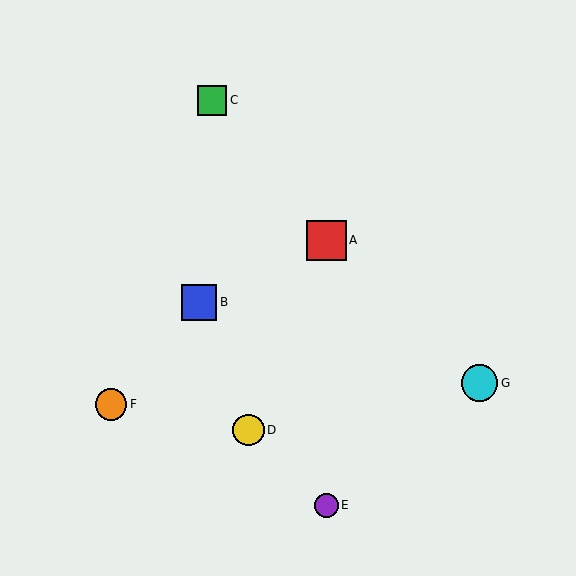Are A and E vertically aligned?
Yes, both are at x≈326.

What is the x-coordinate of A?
Object A is at x≈326.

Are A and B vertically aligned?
No, A is at x≈326 and B is at x≈199.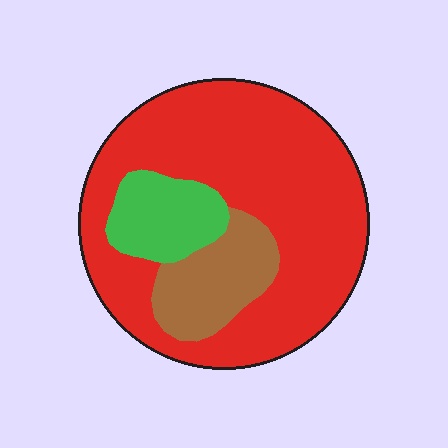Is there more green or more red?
Red.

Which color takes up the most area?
Red, at roughly 70%.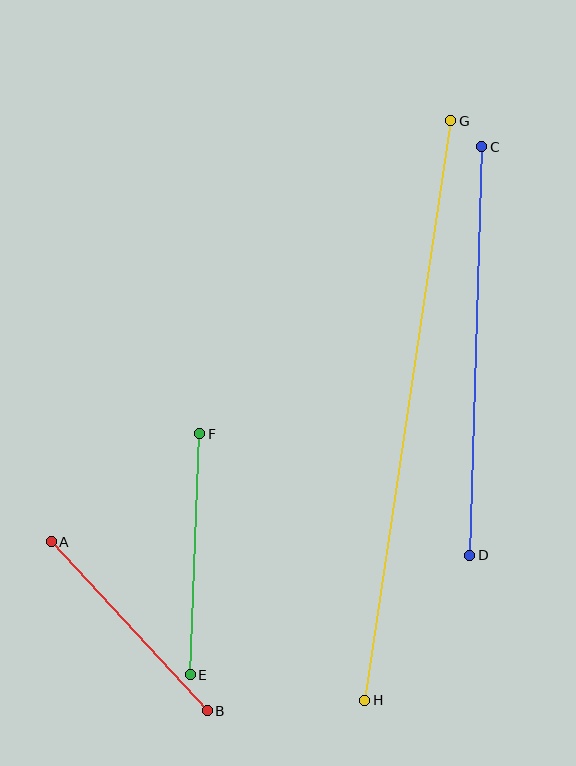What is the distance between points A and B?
The distance is approximately 230 pixels.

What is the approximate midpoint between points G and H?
The midpoint is at approximately (408, 411) pixels.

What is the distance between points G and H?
The distance is approximately 586 pixels.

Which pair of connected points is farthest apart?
Points G and H are farthest apart.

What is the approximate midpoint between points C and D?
The midpoint is at approximately (476, 351) pixels.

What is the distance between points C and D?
The distance is approximately 408 pixels.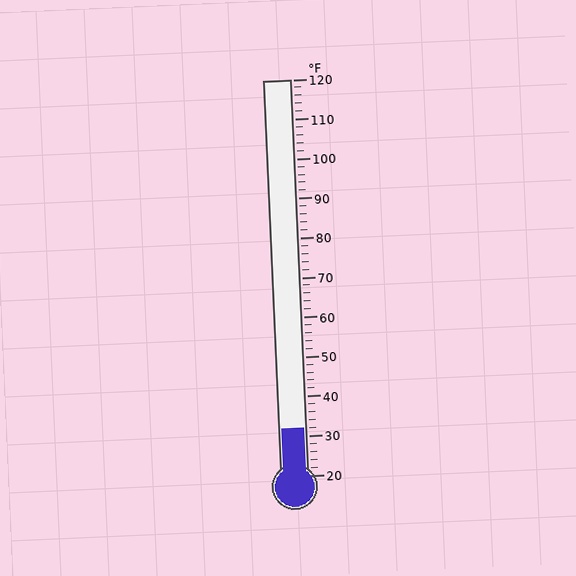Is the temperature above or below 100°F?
The temperature is below 100°F.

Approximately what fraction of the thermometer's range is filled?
The thermometer is filled to approximately 10% of its range.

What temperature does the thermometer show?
The thermometer shows approximately 32°F.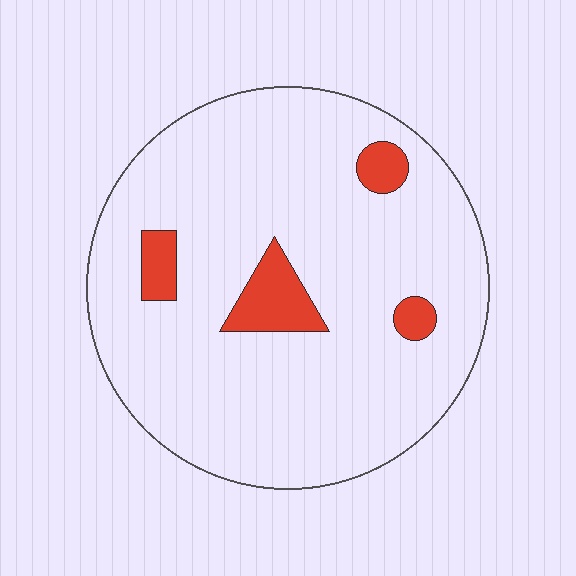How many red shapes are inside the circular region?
4.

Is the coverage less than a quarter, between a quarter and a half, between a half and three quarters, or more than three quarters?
Less than a quarter.